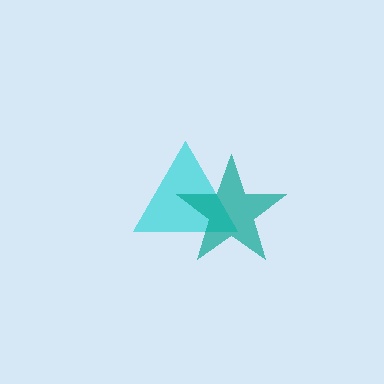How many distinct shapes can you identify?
There are 2 distinct shapes: a cyan triangle, a teal star.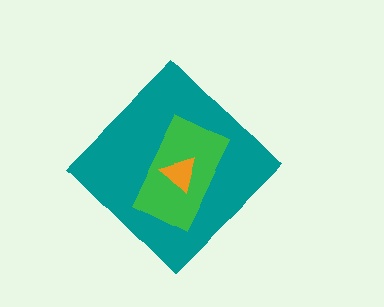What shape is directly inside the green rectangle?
The orange triangle.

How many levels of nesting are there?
3.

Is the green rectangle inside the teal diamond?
Yes.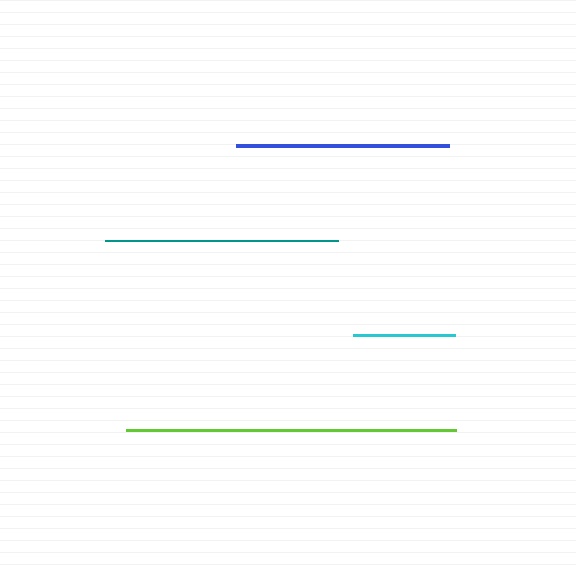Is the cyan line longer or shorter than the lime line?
The lime line is longer than the cyan line.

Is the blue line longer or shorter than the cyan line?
The blue line is longer than the cyan line.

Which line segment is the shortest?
The cyan line is the shortest at approximately 102 pixels.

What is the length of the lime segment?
The lime segment is approximately 330 pixels long.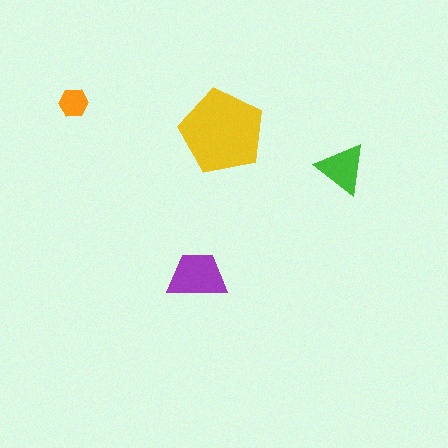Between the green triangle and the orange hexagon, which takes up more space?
The green triangle.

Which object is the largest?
The yellow pentagon.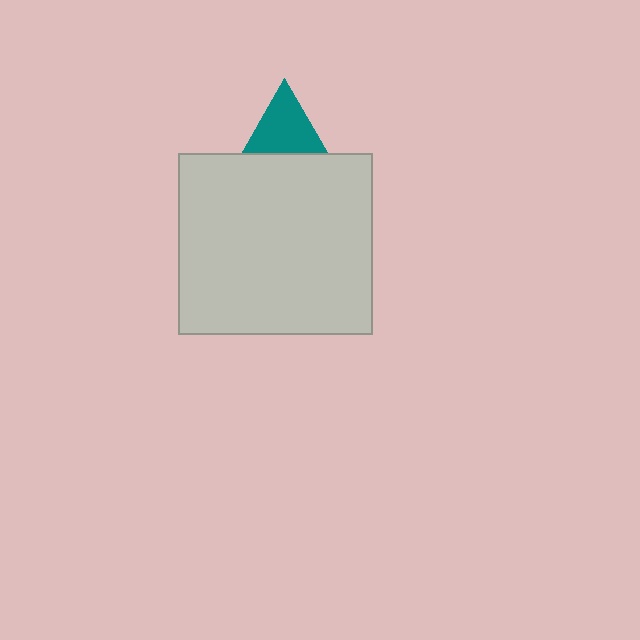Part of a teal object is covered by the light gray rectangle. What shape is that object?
It is a triangle.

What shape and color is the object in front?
The object in front is a light gray rectangle.